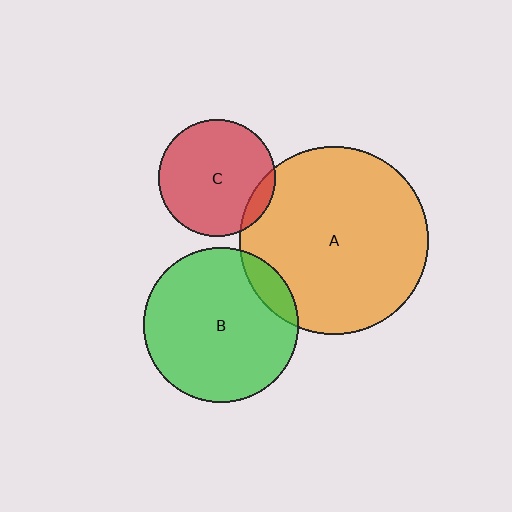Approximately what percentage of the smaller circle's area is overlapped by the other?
Approximately 10%.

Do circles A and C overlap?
Yes.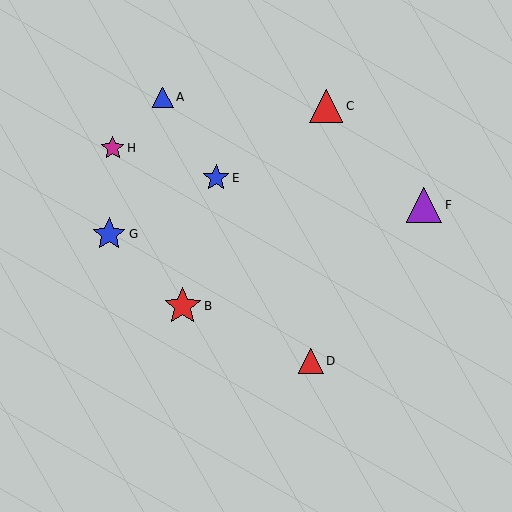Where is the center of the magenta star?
The center of the magenta star is at (113, 148).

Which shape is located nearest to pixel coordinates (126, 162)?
The magenta star (labeled H) at (113, 148) is nearest to that location.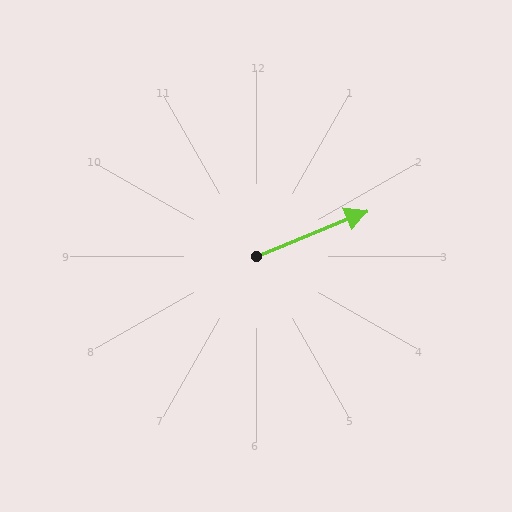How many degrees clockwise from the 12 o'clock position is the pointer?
Approximately 68 degrees.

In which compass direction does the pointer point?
East.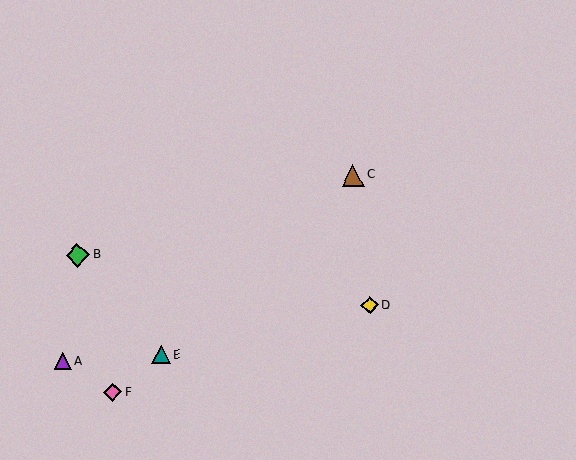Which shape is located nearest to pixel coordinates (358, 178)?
The brown triangle (labeled C) at (353, 175) is nearest to that location.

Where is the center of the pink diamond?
The center of the pink diamond is at (113, 392).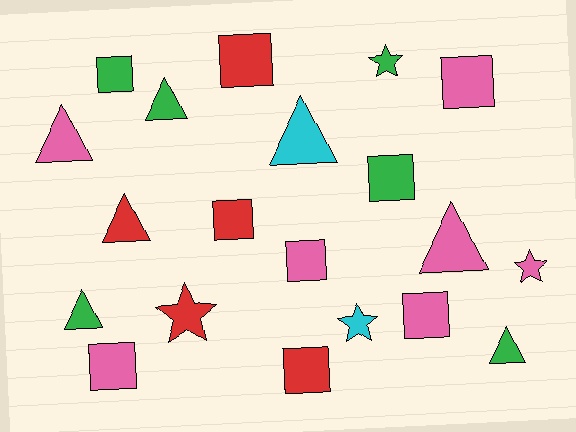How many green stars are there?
There is 1 green star.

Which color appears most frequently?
Pink, with 7 objects.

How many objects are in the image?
There are 20 objects.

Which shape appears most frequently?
Square, with 9 objects.